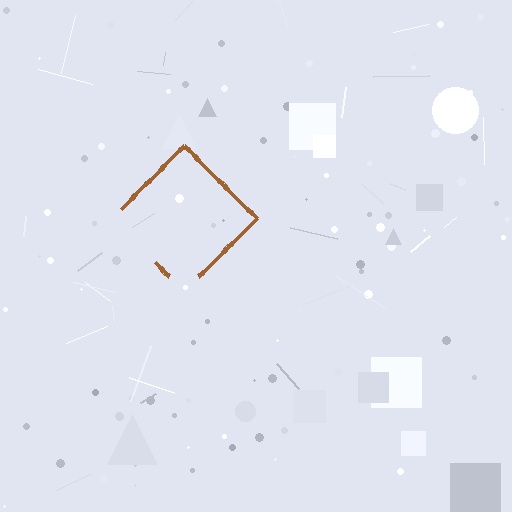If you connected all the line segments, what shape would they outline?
They would outline a diamond.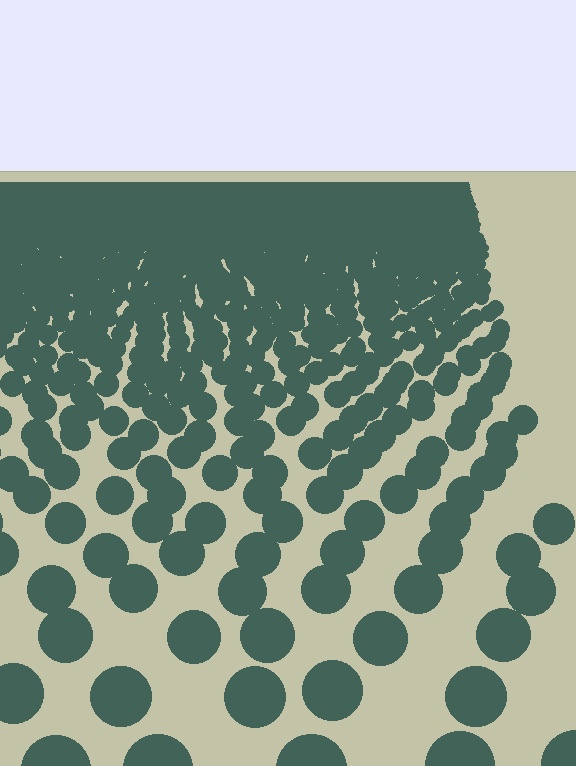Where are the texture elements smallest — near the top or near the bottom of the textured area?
Near the top.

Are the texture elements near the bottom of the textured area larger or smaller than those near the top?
Larger. Near the bottom, elements are closer to the viewer and appear at a bigger on-screen size.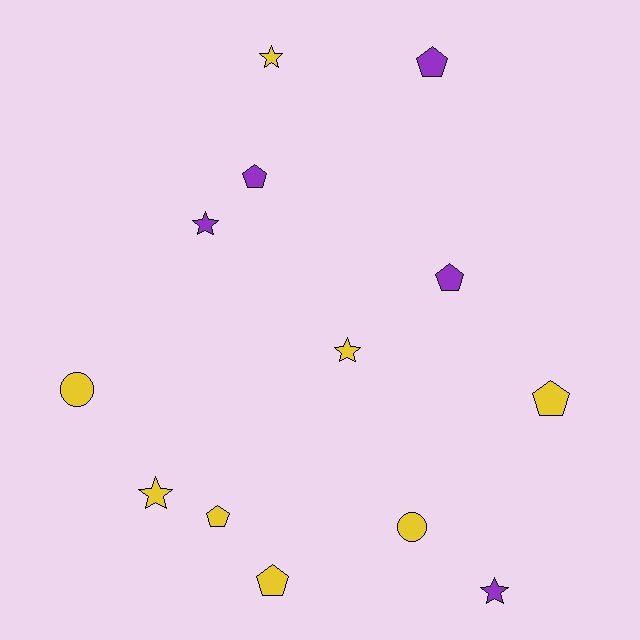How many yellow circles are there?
There are 2 yellow circles.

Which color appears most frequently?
Yellow, with 8 objects.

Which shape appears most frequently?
Pentagon, with 6 objects.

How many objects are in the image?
There are 13 objects.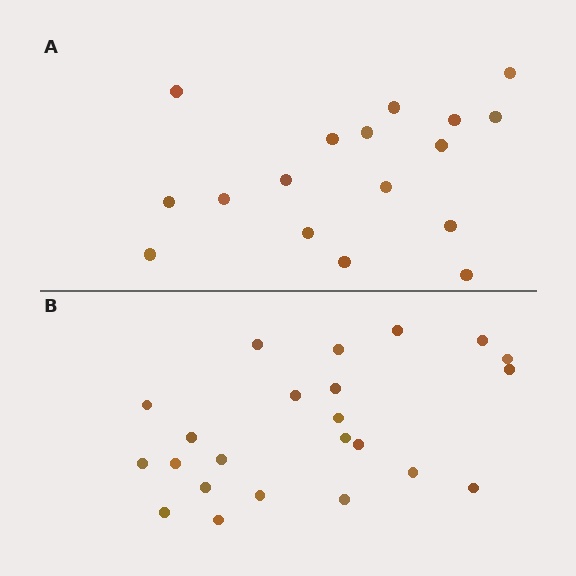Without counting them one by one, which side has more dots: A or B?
Region B (the bottom region) has more dots.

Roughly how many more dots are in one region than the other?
Region B has about 6 more dots than region A.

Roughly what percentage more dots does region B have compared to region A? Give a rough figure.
About 35% more.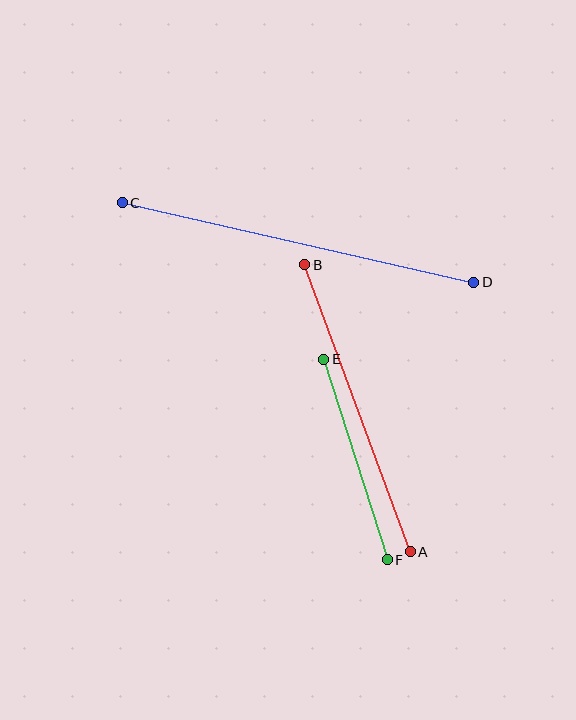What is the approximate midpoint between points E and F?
The midpoint is at approximately (355, 459) pixels.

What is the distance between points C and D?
The distance is approximately 360 pixels.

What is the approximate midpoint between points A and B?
The midpoint is at approximately (358, 408) pixels.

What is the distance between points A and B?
The distance is approximately 306 pixels.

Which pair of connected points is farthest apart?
Points C and D are farthest apart.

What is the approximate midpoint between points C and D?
The midpoint is at approximately (298, 242) pixels.